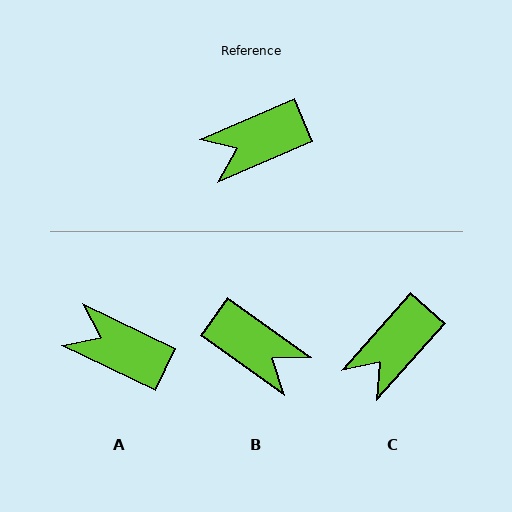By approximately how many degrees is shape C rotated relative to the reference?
Approximately 25 degrees counter-clockwise.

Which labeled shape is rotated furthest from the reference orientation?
B, about 121 degrees away.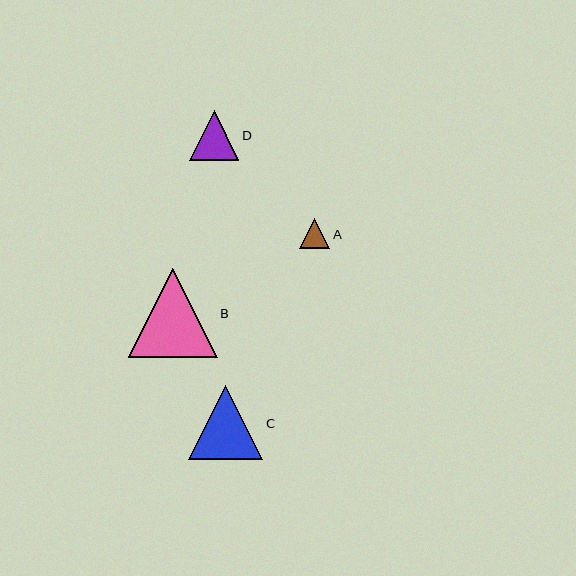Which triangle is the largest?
Triangle B is the largest with a size of approximately 89 pixels.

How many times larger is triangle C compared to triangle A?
Triangle C is approximately 2.5 times the size of triangle A.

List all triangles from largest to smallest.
From largest to smallest: B, C, D, A.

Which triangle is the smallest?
Triangle A is the smallest with a size of approximately 30 pixels.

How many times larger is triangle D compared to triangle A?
Triangle D is approximately 1.7 times the size of triangle A.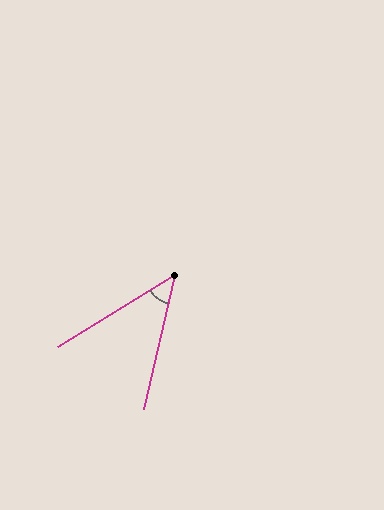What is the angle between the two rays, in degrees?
Approximately 45 degrees.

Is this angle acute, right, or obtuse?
It is acute.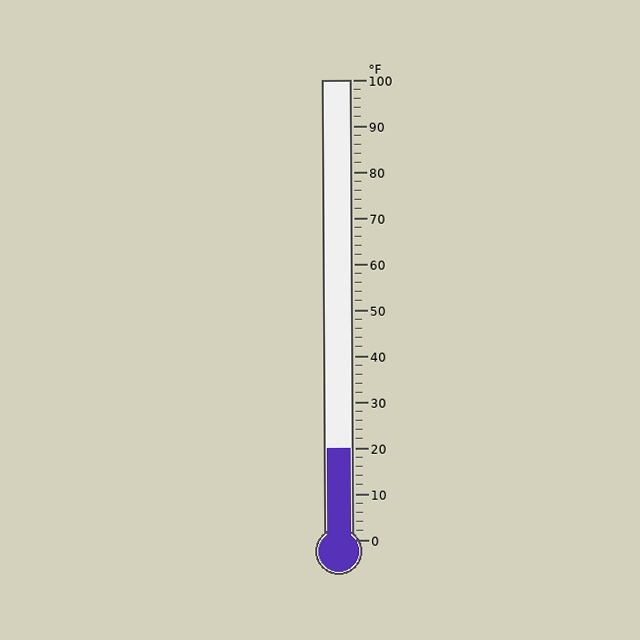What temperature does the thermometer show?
The thermometer shows approximately 20°F.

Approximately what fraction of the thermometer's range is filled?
The thermometer is filled to approximately 20% of its range.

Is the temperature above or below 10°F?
The temperature is above 10°F.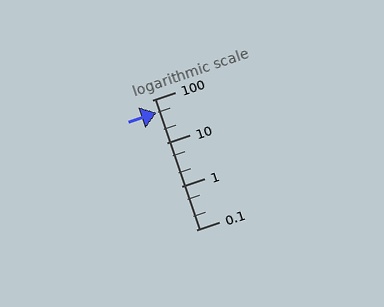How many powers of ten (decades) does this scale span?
The scale spans 3 decades, from 0.1 to 100.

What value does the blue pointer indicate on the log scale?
The pointer indicates approximately 51.